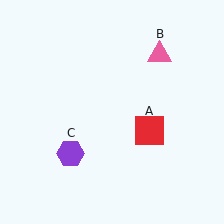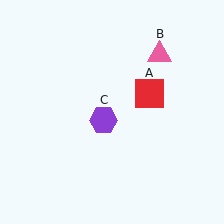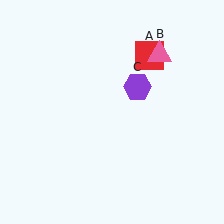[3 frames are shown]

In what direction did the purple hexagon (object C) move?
The purple hexagon (object C) moved up and to the right.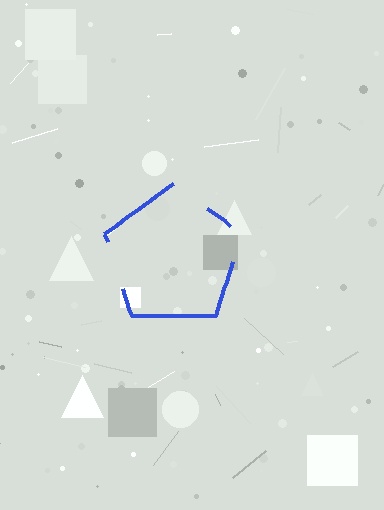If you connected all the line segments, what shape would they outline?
They would outline a pentagon.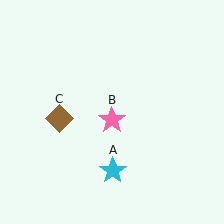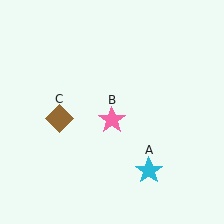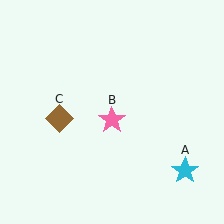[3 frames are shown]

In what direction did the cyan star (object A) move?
The cyan star (object A) moved right.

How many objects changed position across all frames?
1 object changed position: cyan star (object A).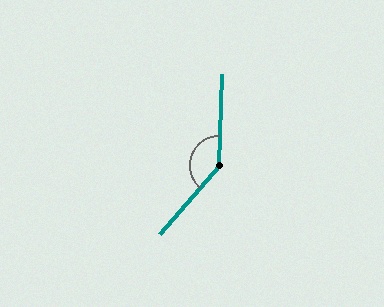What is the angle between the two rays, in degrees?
Approximately 141 degrees.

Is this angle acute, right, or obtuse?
It is obtuse.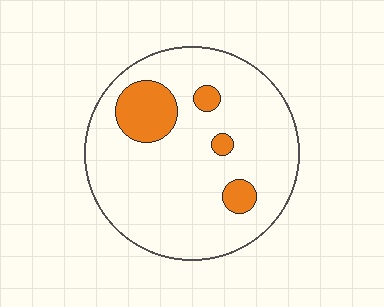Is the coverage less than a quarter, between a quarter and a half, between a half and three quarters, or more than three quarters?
Less than a quarter.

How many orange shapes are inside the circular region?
4.